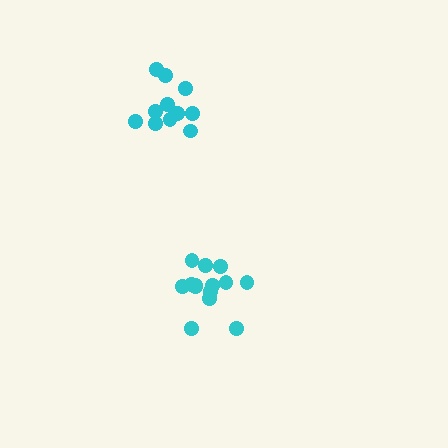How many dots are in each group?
Group 1: 14 dots, Group 2: 11 dots (25 total).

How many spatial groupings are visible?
There are 2 spatial groupings.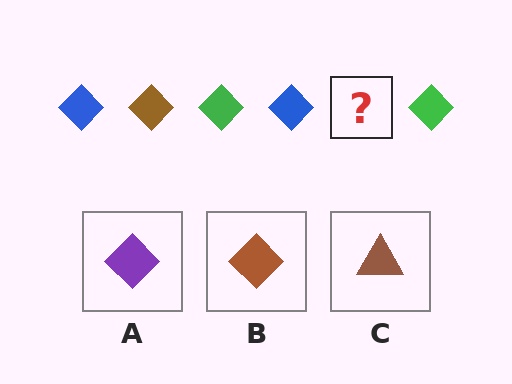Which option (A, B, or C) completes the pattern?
B.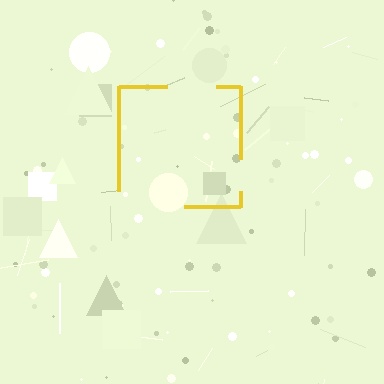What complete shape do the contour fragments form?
The contour fragments form a square.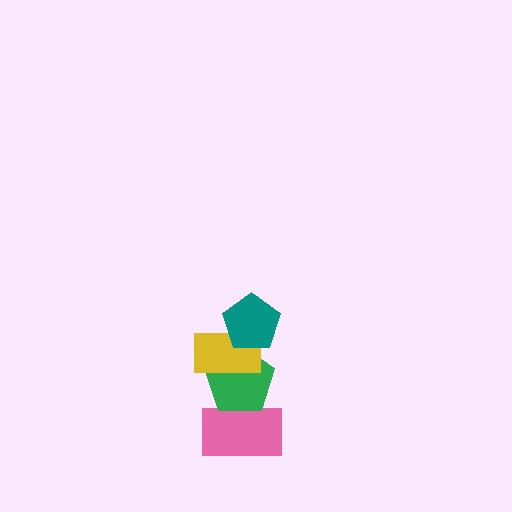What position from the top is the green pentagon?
The green pentagon is 3rd from the top.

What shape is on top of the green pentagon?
The yellow rectangle is on top of the green pentagon.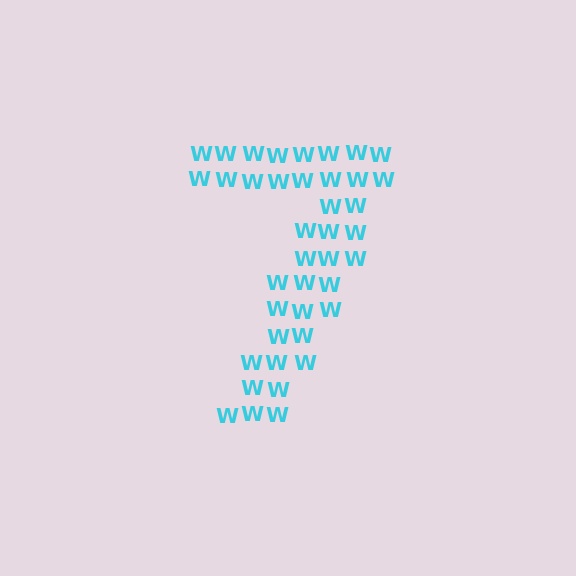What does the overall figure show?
The overall figure shows the digit 7.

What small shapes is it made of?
It is made of small letter W's.